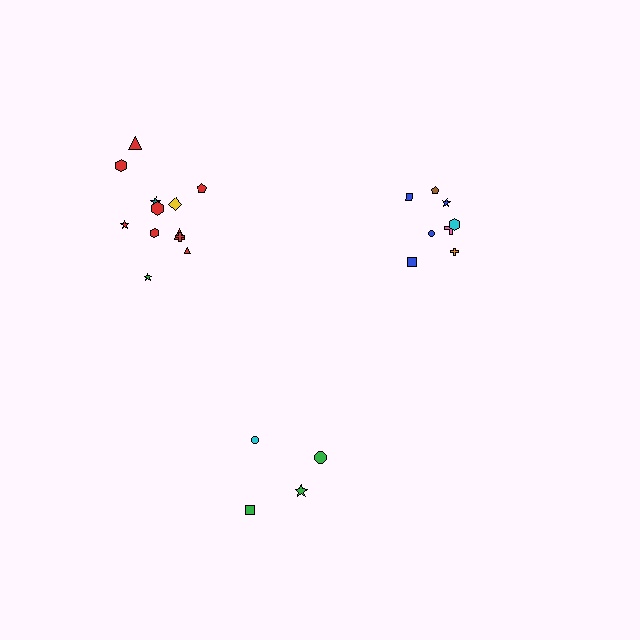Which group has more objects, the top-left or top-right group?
The top-left group.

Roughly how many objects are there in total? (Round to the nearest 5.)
Roughly 25 objects in total.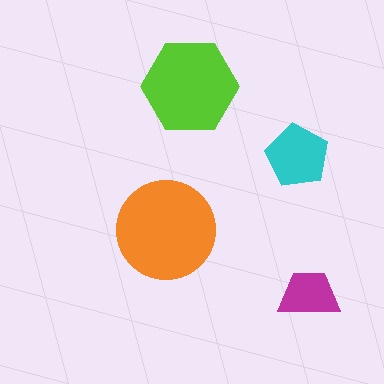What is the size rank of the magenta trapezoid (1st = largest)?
4th.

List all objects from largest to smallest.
The orange circle, the lime hexagon, the cyan pentagon, the magenta trapezoid.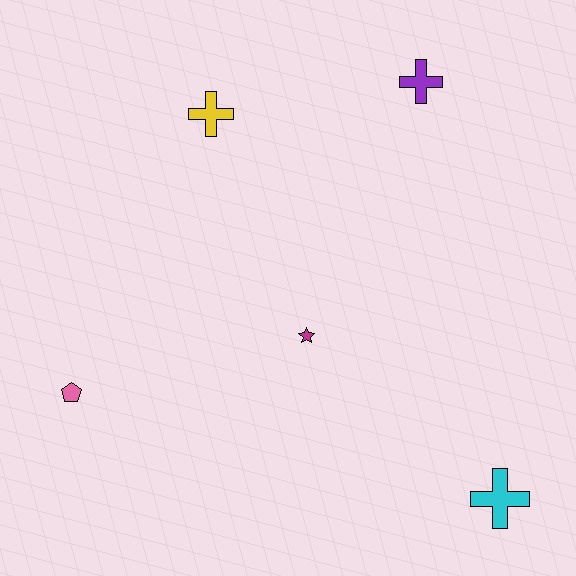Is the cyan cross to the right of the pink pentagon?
Yes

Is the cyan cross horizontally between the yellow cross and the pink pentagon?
No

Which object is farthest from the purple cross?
The pink pentagon is farthest from the purple cross.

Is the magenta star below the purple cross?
Yes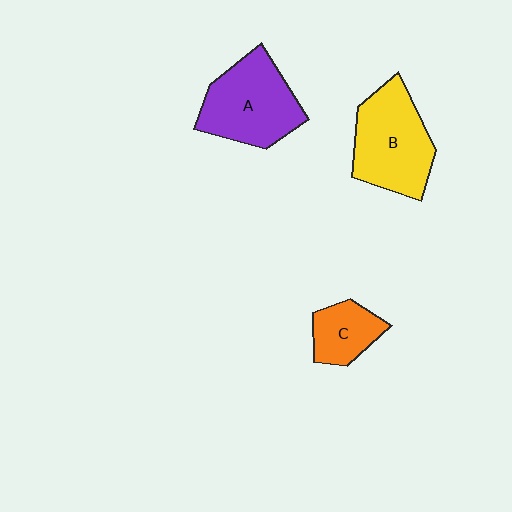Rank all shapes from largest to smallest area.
From largest to smallest: B (yellow), A (purple), C (orange).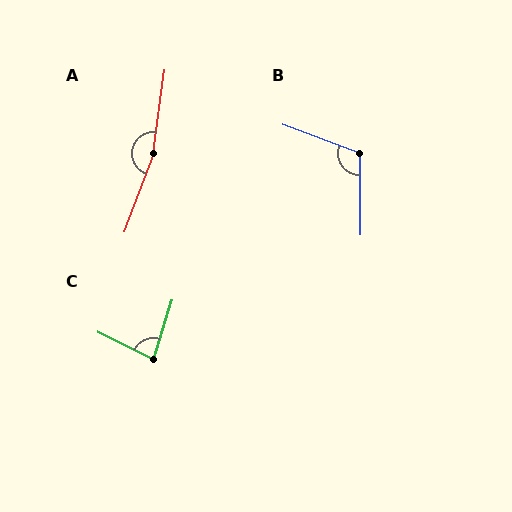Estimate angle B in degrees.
Approximately 111 degrees.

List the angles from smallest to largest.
C (81°), B (111°), A (168°).